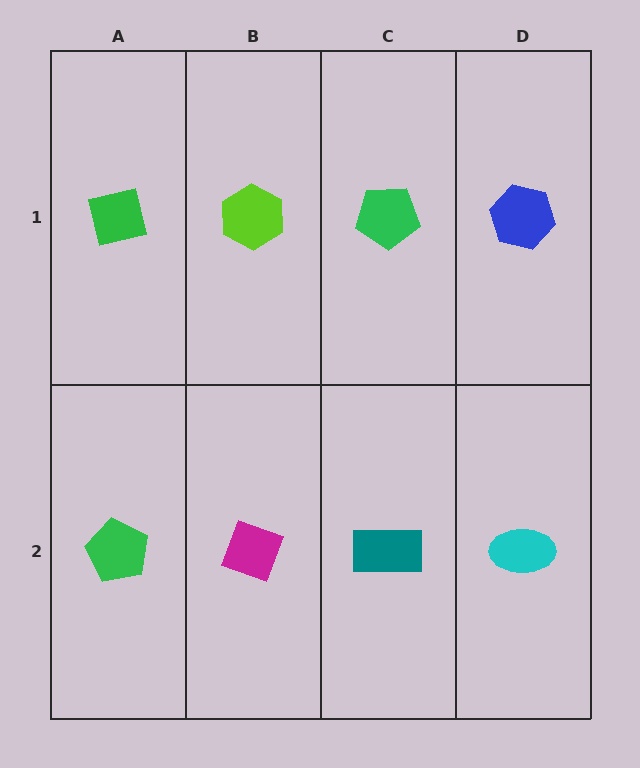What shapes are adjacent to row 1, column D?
A cyan ellipse (row 2, column D), a green pentagon (row 1, column C).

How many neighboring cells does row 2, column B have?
3.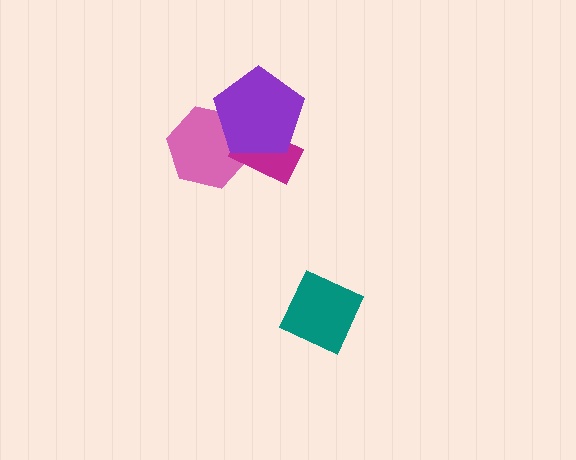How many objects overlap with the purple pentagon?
2 objects overlap with the purple pentagon.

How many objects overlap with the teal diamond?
0 objects overlap with the teal diamond.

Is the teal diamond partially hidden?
No, no other shape covers it.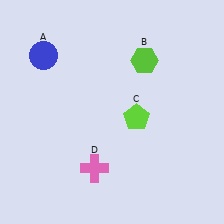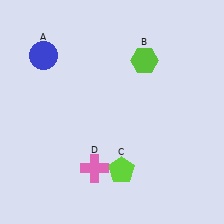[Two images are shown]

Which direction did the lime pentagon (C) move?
The lime pentagon (C) moved down.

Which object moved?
The lime pentagon (C) moved down.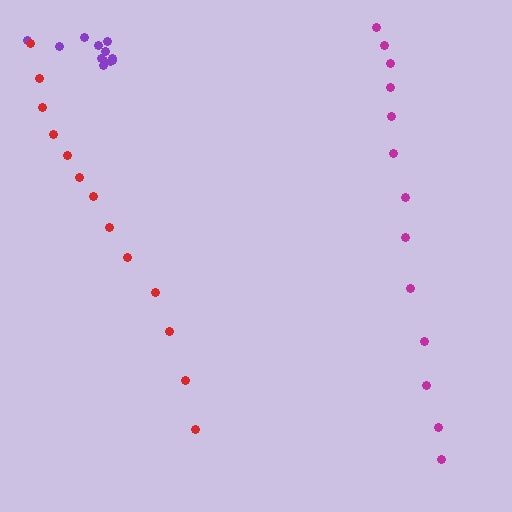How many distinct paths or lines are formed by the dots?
There are 3 distinct paths.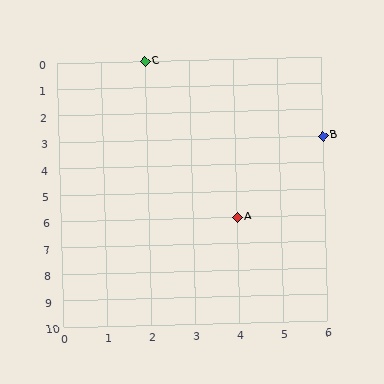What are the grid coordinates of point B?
Point B is at grid coordinates (6, 3).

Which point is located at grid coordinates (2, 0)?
Point C is at (2, 0).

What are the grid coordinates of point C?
Point C is at grid coordinates (2, 0).